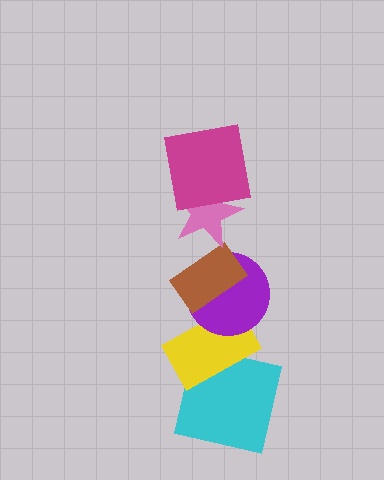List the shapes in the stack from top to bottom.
From top to bottom: the magenta square, the pink star, the brown rectangle, the purple circle, the yellow rectangle, the cyan square.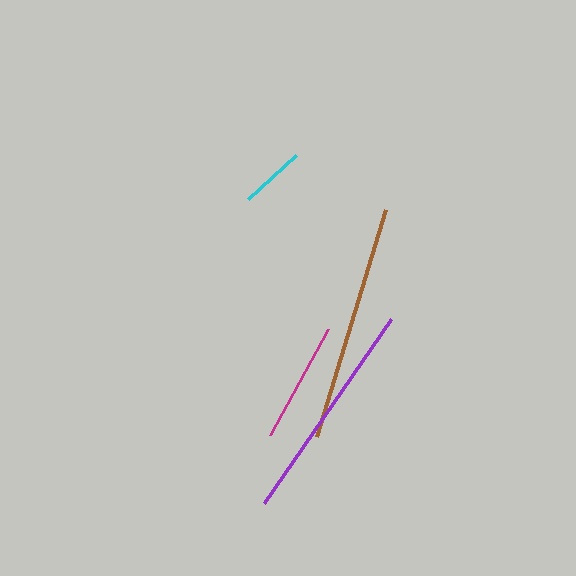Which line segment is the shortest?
The cyan line is the shortest at approximately 66 pixels.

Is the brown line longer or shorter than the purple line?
The brown line is longer than the purple line.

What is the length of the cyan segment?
The cyan segment is approximately 66 pixels long.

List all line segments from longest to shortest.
From longest to shortest: brown, purple, magenta, cyan.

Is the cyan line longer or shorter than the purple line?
The purple line is longer than the cyan line.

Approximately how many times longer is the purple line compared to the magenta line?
The purple line is approximately 1.8 times the length of the magenta line.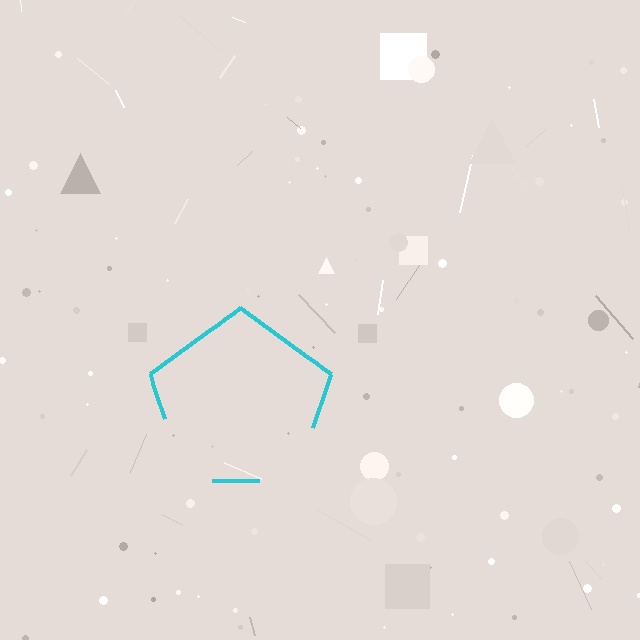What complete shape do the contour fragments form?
The contour fragments form a pentagon.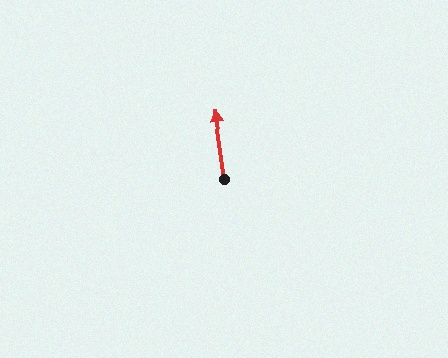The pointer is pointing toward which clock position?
Roughly 12 o'clock.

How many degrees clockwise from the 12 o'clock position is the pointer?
Approximately 352 degrees.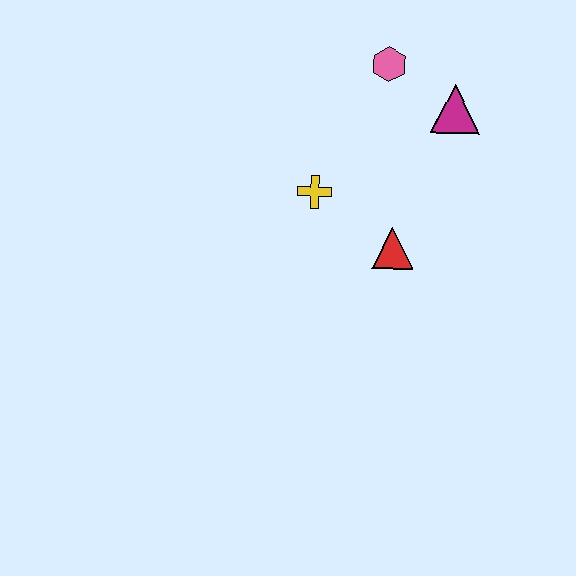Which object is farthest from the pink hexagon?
The red triangle is farthest from the pink hexagon.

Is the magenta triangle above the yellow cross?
Yes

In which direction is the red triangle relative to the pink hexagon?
The red triangle is below the pink hexagon.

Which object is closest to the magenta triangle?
The pink hexagon is closest to the magenta triangle.